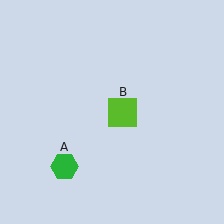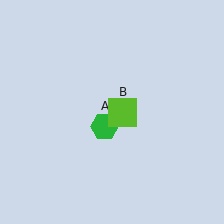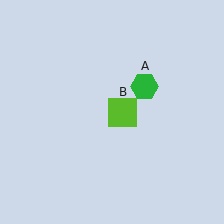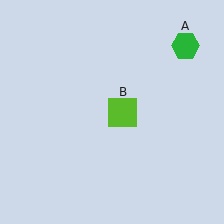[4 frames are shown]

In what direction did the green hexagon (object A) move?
The green hexagon (object A) moved up and to the right.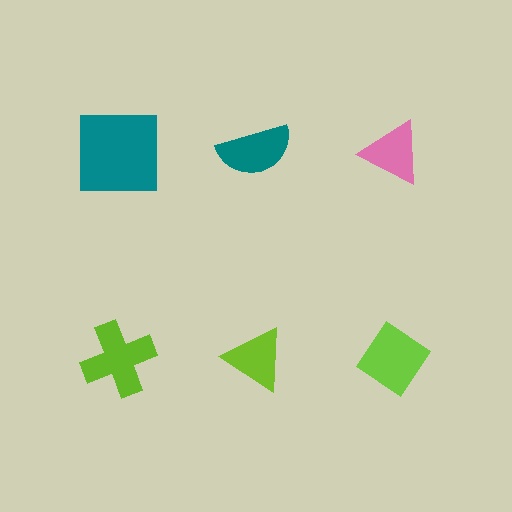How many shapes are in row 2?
3 shapes.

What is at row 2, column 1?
A lime cross.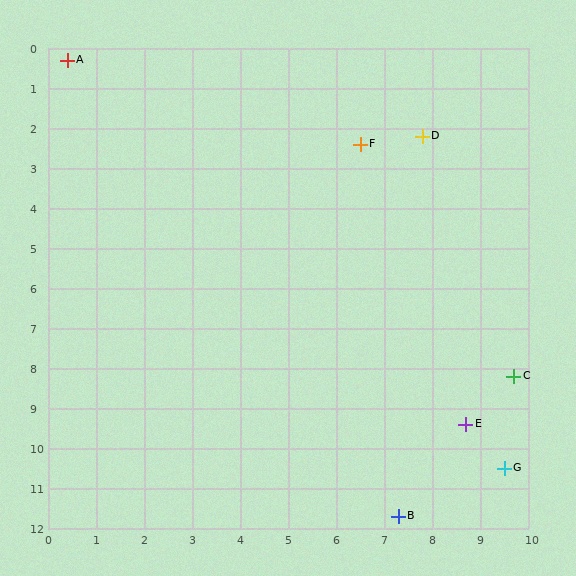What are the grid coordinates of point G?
Point G is at approximately (9.5, 10.5).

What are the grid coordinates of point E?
Point E is at approximately (8.7, 9.4).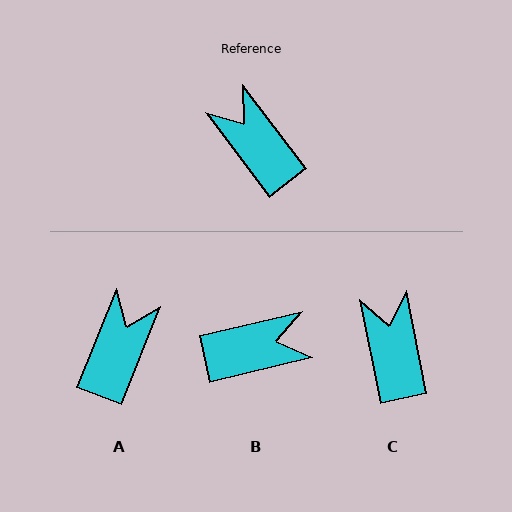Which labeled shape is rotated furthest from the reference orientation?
B, about 114 degrees away.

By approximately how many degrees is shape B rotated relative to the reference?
Approximately 114 degrees clockwise.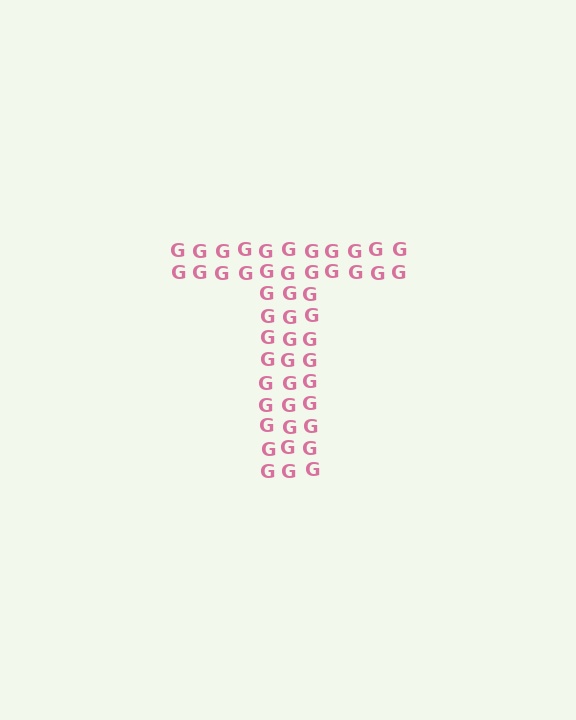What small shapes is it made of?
It is made of small letter G's.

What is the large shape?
The large shape is the letter T.